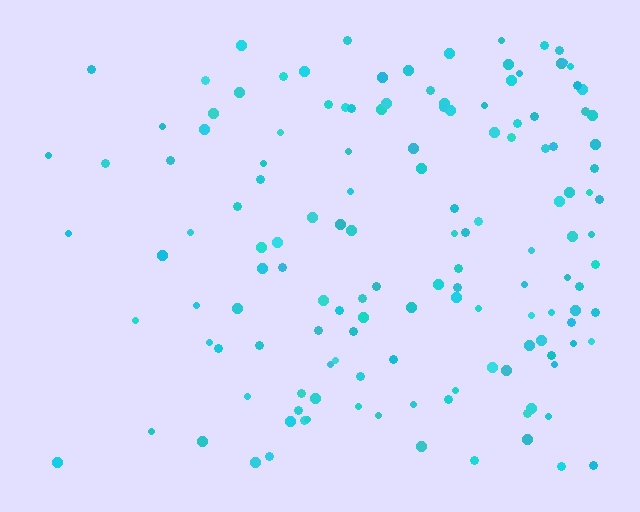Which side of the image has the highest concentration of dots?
The right.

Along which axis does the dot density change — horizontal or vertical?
Horizontal.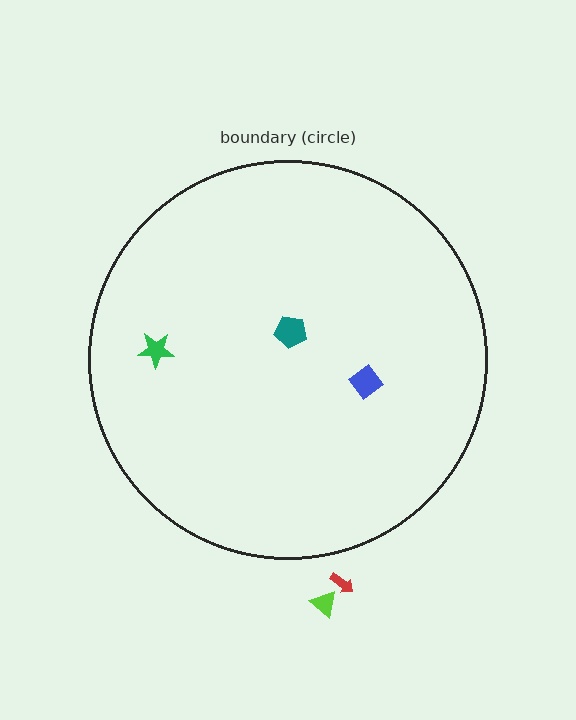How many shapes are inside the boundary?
3 inside, 2 outside.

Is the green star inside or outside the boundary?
Inside.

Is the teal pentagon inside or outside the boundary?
Inside.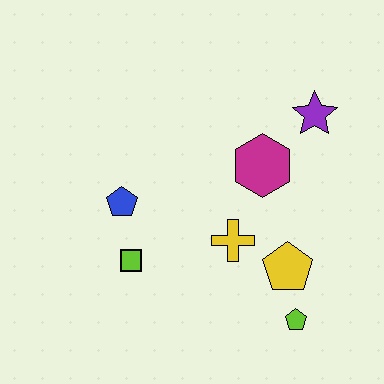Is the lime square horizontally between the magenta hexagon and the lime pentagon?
No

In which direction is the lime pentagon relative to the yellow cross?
The lime pentagon is below the yellow cross.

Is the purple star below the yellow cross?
No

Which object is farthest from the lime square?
The purple star is farthest from the lime square.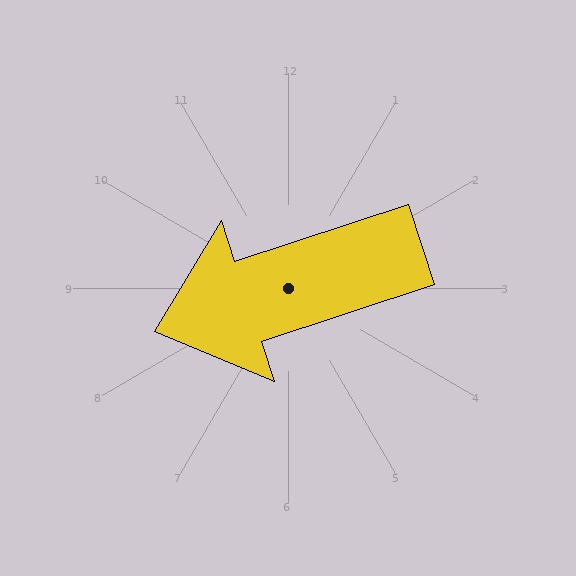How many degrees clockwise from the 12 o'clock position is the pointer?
Approximately 252 degrees.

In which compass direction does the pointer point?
West.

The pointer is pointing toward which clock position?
Roughly 8 o'clock.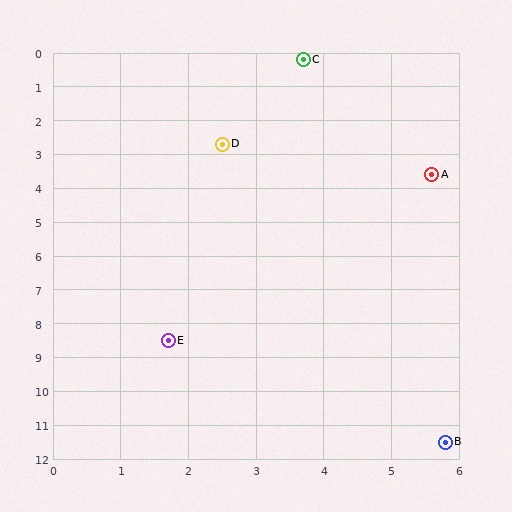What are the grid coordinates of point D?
Point D is at approximately (2.5, 2.7).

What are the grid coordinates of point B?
Point B is at approximately (5.8, 11.5).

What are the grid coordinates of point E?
Point E is at approximately (1.7, 8.5).